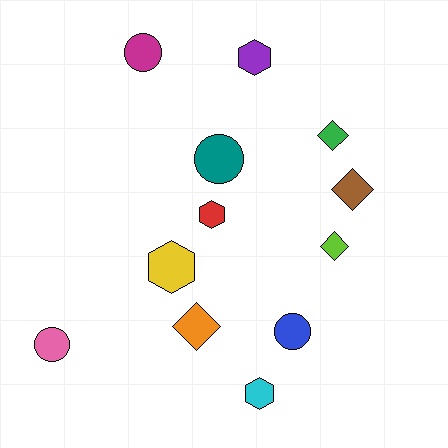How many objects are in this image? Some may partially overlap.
There are 12 objects.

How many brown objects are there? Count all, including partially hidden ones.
There is 1 brown object.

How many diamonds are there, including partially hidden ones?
There are 4 diamonds.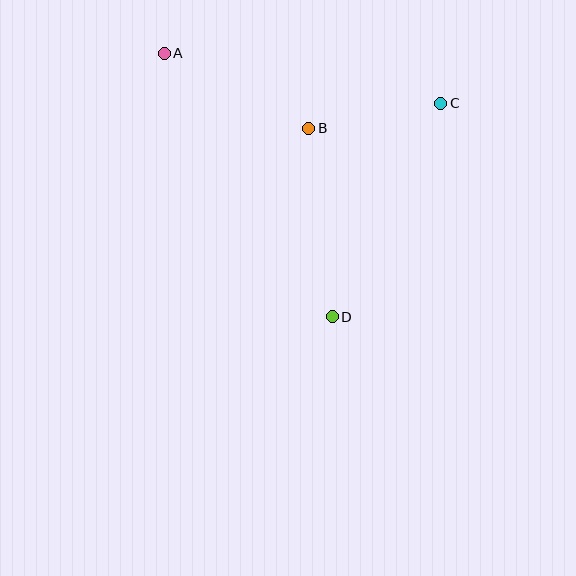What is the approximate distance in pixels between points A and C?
The distance between A and C is approximately 281 pixels.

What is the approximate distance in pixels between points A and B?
The distance between A and B is approximately 163 pixels.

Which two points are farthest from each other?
Points A and D are farthest from each other.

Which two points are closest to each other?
Points B and C are closest to each other.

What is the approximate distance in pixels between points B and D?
The distance between B and D is approximately 190 pixels.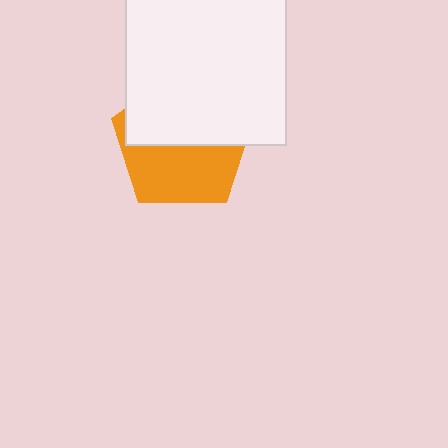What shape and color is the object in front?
The object in front is a white square.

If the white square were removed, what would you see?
You would see the complete orange pentagon.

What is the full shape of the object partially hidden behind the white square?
The partially hidden object is an orange pentagon.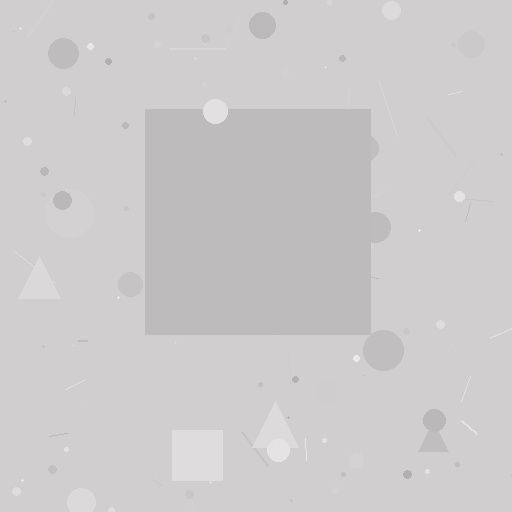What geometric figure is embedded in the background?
A square is embedded in the background.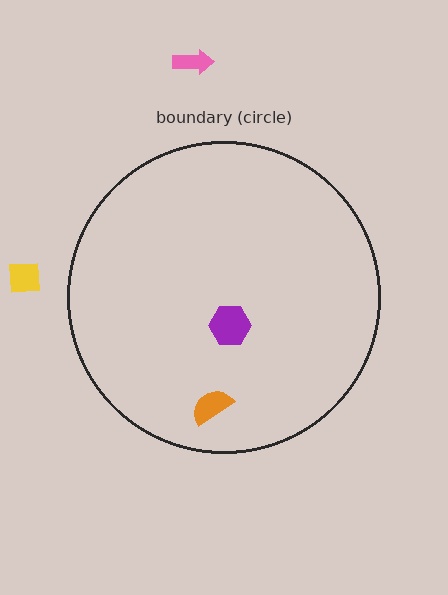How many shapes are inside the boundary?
2 inside, 2 outside.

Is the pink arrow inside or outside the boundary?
Outside.